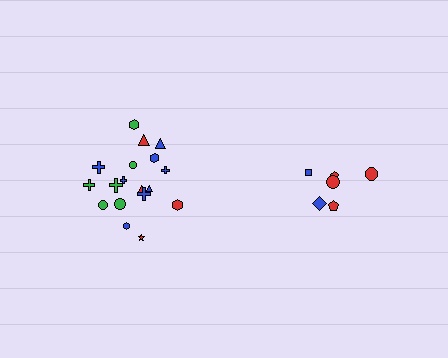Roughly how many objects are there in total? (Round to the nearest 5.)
Roughly 25 objects in total.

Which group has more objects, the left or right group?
The left group.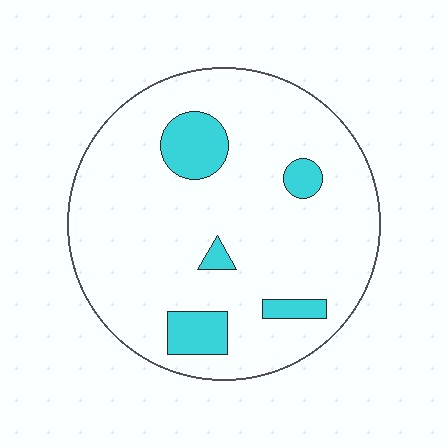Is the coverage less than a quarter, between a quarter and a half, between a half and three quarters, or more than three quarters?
Less than a quarter.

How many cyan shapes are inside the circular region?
5.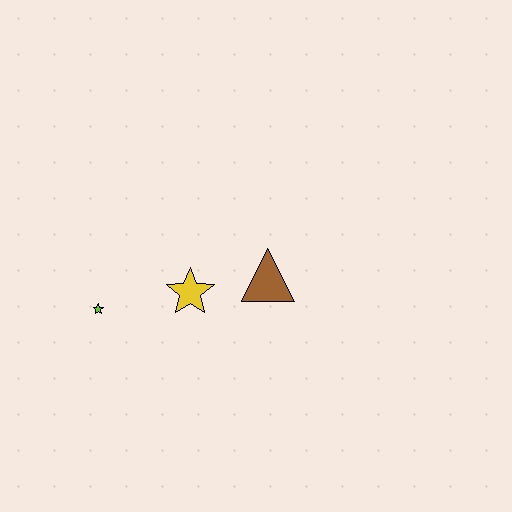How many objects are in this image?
There are 3 objects.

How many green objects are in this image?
There are no green objects.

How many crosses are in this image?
There are no crosses.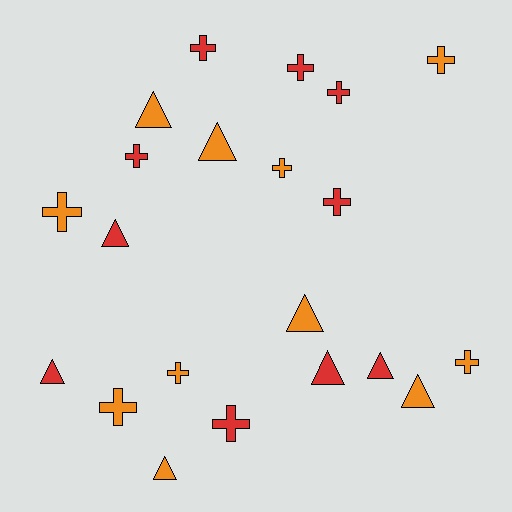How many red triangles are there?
There are 4 red triangles.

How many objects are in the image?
There are 21 objects.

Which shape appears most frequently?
Cross, with 12 objects.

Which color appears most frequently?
Orange, with 11 objects.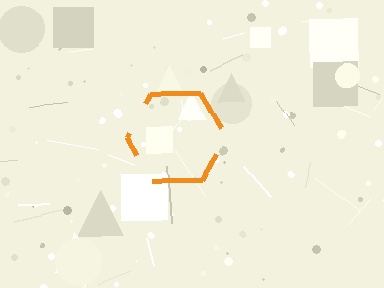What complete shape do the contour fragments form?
The contour fragments form a hexagon.